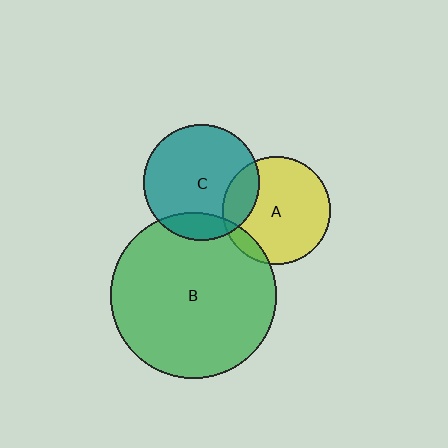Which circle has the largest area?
Circle B (green).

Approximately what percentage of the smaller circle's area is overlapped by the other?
Approximately 20%.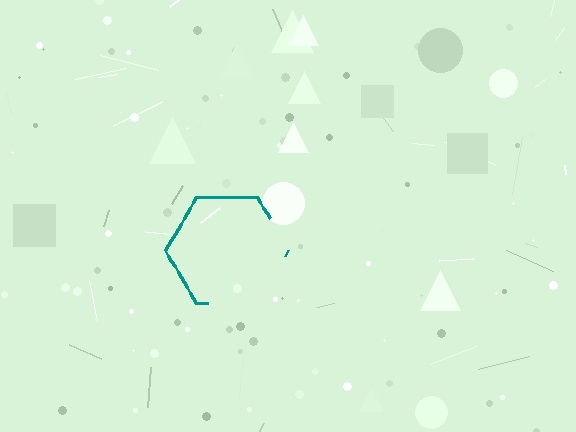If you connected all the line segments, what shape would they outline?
They would outline a hexagon.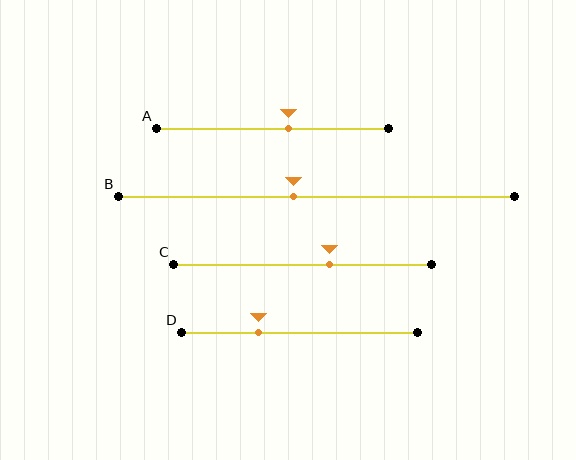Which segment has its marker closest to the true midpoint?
Segment B has its marker closest to the true midpoint.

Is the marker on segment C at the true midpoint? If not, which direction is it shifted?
No, the marker on segment C is shifted to the right by about 11% of the segment length.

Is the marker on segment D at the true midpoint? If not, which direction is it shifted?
No, the marker on segment D is shifted to the left by about 17% of the segment length.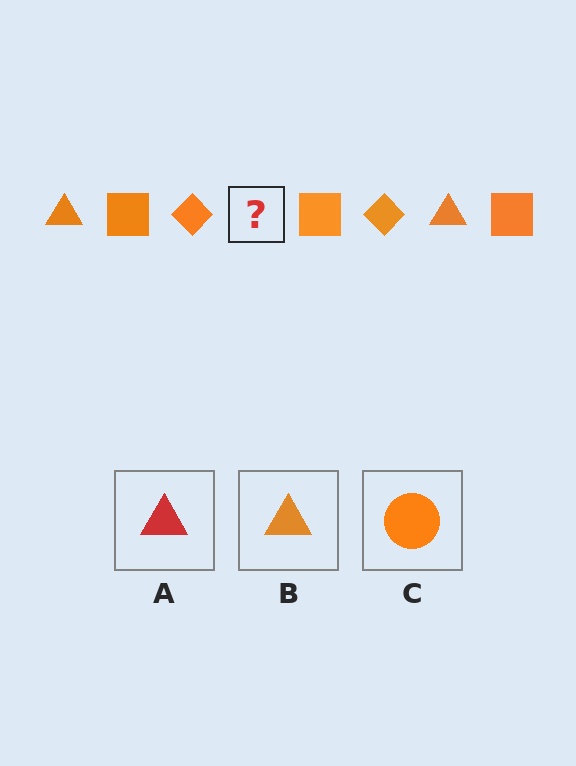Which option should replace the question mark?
Option B.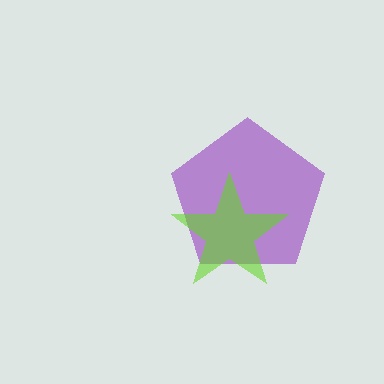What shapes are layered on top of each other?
The layered shapes are: a purple pentagon, a lime star.